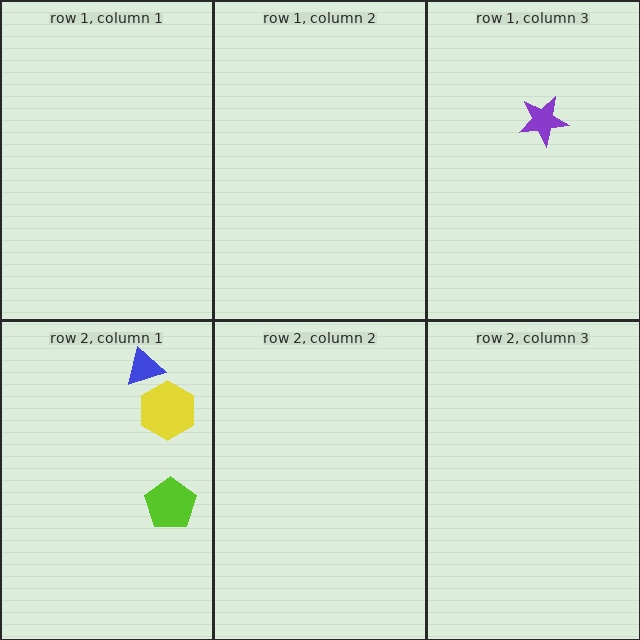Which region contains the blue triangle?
The row 2, column 1 region.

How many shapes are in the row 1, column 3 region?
1.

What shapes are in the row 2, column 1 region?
The lime pentagon, the blue triangle, the yellow hexagon.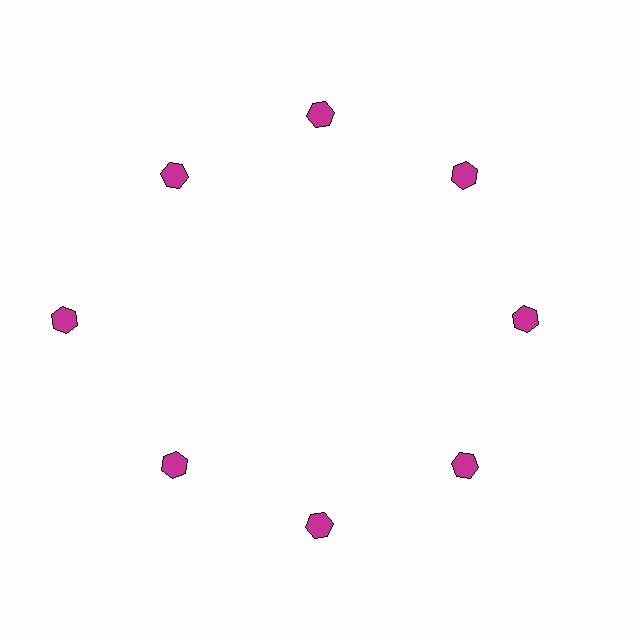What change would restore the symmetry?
The symmetry would be restored by moving it inward, back onto the ring so that all 8 hexagons sit at equal angles and equal distance from the center.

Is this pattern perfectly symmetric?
No. The 8 magenta hexagons are arranged in a ring, but one element near the 9 o'clock position is pushed outward from the center, breaking the 8-fold rotational symmetry.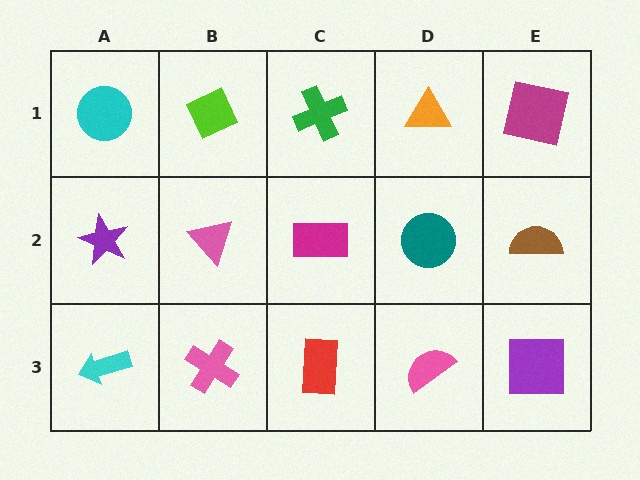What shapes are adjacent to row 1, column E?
A brown semicircle (row 2, column E), an orange triangle (row 1, column D).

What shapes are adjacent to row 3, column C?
A magenta rectangle (row 2, column C), a pink cross (row 3, column B), a pink semicircle (row 3, column D).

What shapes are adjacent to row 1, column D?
A teal circle (row 2, column D), a green cross (row 1, column C), a magenta square (row 1, column E).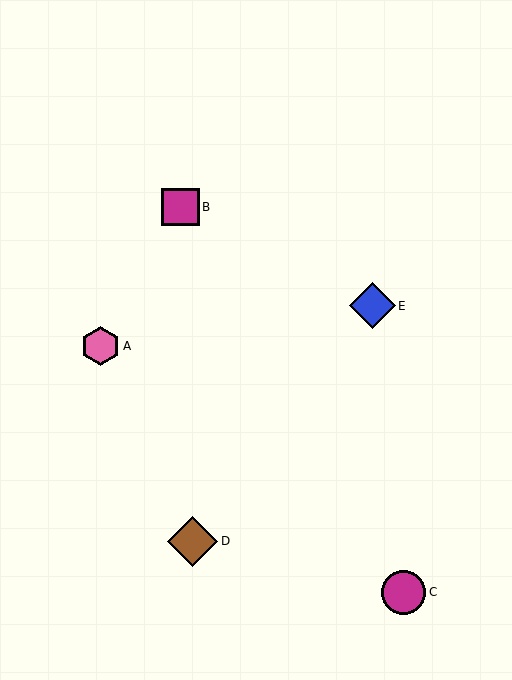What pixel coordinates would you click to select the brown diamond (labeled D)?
Click at (193, 541) to select the brown diamond D.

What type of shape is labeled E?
Shape E is a blue diamond.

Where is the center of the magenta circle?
The center of the magenta circle is at (403, 592).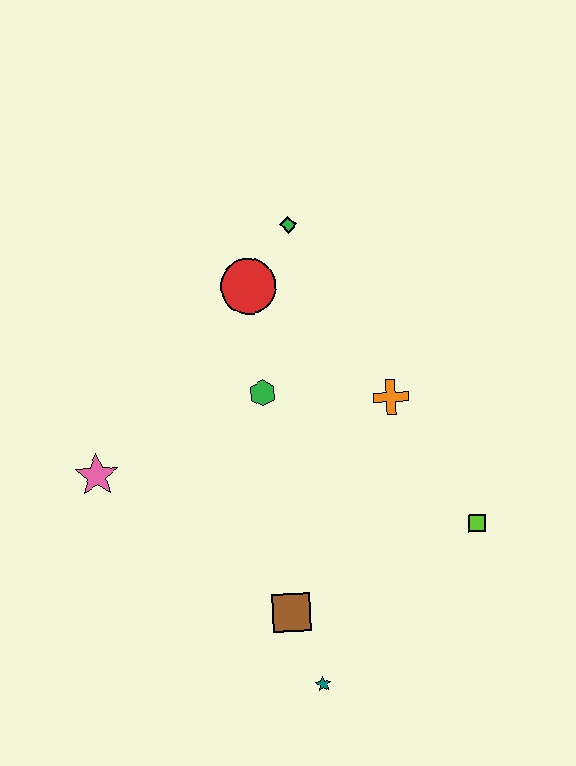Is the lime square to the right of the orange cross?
Yes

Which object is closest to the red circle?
The green diamond is closest to the red circle.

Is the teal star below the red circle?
Yes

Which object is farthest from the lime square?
The pink star is farthest from the lime square.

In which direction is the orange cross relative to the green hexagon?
The orange cross is to the right of the green hexagon.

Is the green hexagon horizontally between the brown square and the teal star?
No